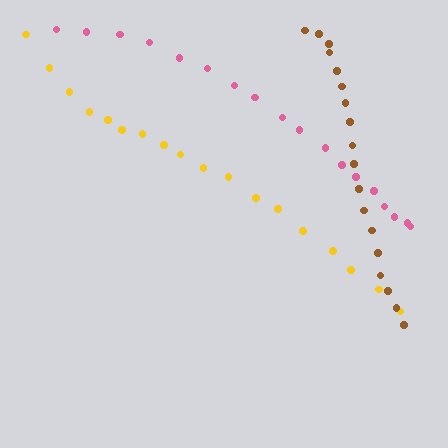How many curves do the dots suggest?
There are 3 distinct paths.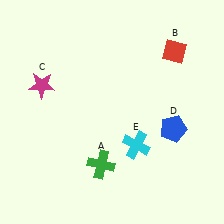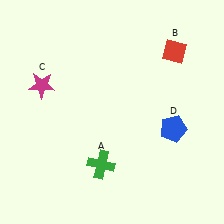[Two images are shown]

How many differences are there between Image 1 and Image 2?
There is 1 difference between the two images.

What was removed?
The cyan cross (E) was removed in Image 2.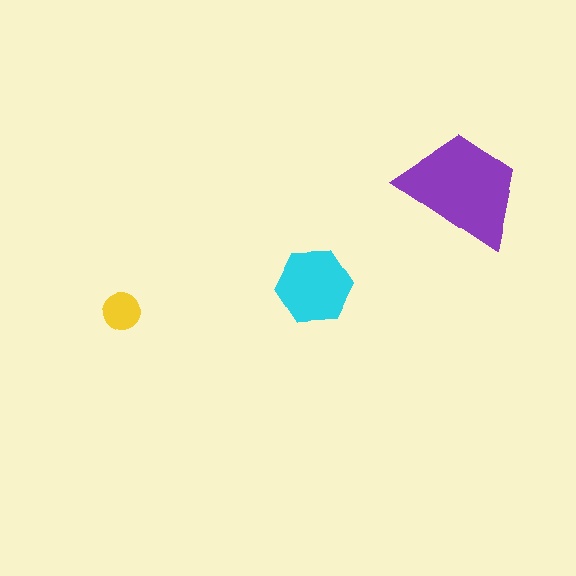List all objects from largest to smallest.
The purple trapezoid, the cyan hexagon, the yellow circle.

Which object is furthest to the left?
The yellow circle is leftmost.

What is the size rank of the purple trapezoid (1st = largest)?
1st.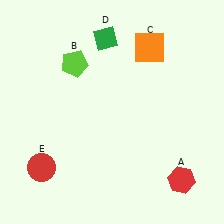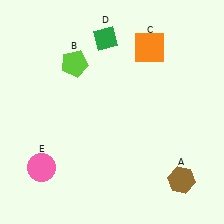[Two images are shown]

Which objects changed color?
A changed from red to brown. E changed from red to pink.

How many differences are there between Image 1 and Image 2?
There are 2 differences between the two images.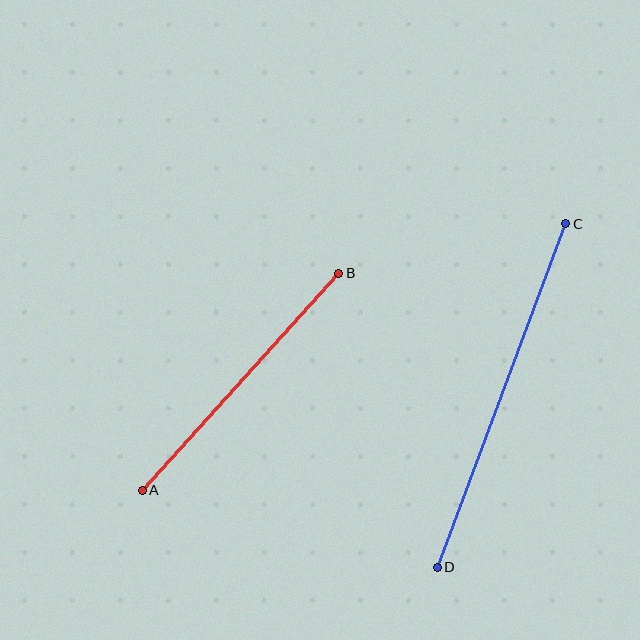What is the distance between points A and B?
The distance is approximately 293 pixels.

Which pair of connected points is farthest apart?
Points C and D are farthest apart.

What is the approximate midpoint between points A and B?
The midpoint is at approximately (240, 382) pixels.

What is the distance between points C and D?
The distance is approximately 367 pixels.